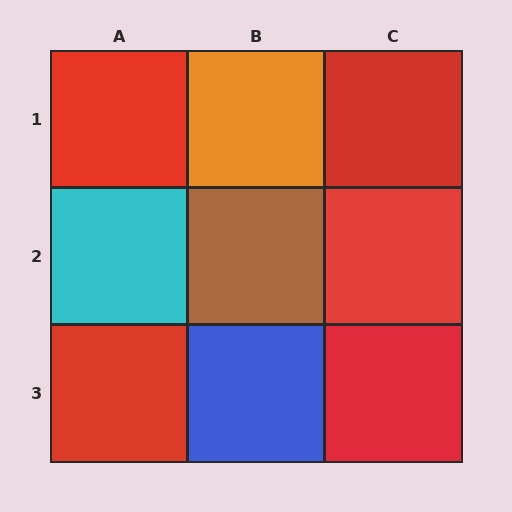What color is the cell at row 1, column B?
Orange.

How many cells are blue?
1 cell is blue.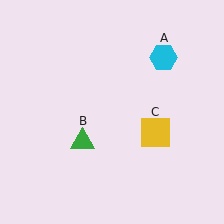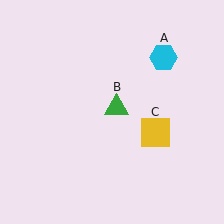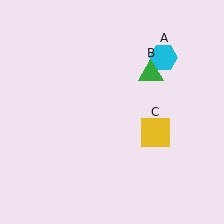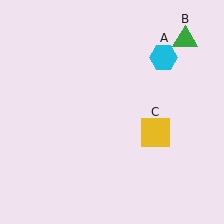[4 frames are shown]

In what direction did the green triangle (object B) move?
The green triangle (object B) moved up and to the right.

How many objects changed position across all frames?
1 object changed position: green triangle (object B).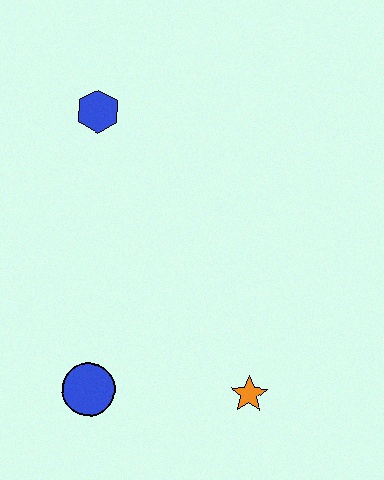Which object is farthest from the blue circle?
The blue hexagon is farthest from the blue circle.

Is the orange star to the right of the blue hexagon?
Yes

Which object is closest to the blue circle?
The orange star is closest to the blue circle.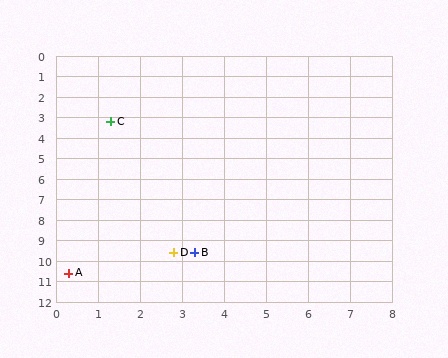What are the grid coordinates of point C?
Point C is at approximately (1.3, 3.2).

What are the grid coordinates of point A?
Point A is at approximately (0.3, 10.6).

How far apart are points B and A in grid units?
Points B and A are about 3.2 grid units apart.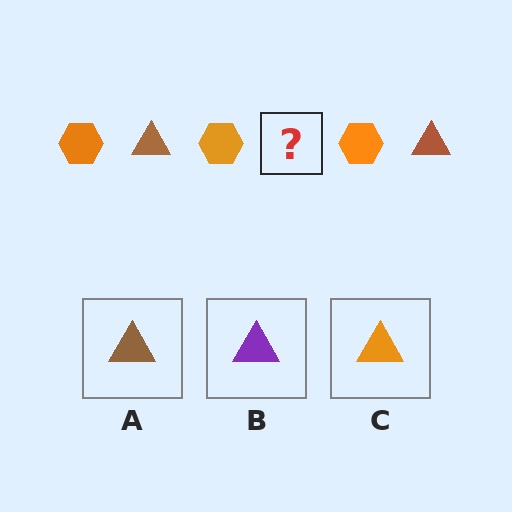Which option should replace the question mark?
Option A.